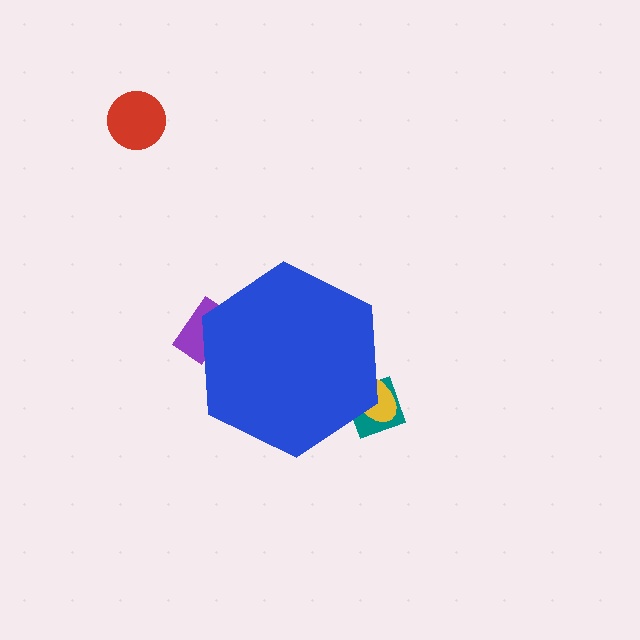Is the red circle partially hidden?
No, the red circle is fully visible.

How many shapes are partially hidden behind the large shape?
3 shapes are partially hidden.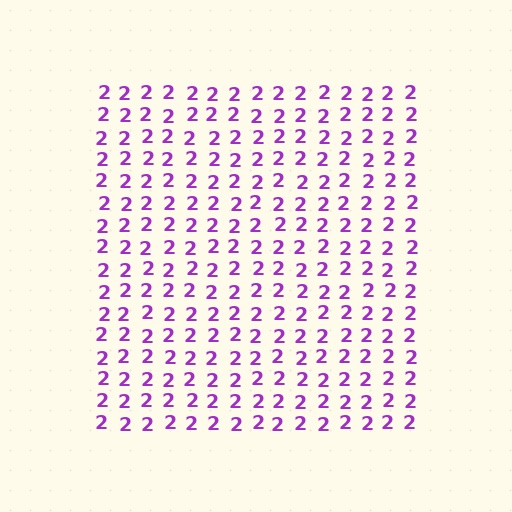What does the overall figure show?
The overall figure shows a square.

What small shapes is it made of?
It is made of small digit 2's.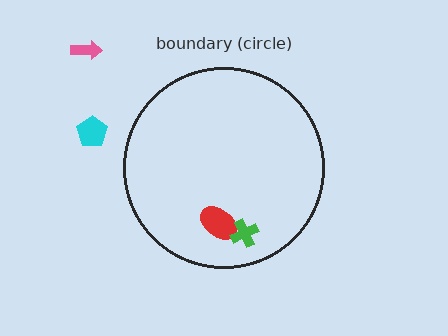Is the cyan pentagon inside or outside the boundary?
Outside.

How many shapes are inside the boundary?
2 inside, 2 outside.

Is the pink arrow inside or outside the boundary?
Outside.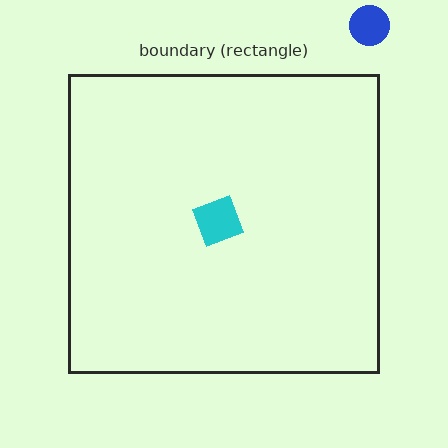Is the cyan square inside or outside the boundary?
Inside.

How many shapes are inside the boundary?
1 inside, 1 outside.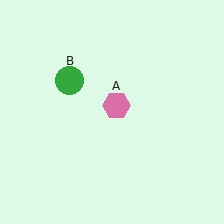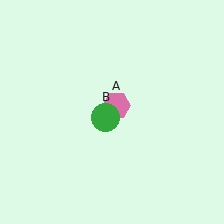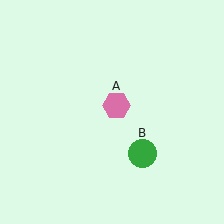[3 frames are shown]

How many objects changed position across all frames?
1 object changed position: green circle (object B).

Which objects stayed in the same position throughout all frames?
Pink hexagon (object A) remained stationary.